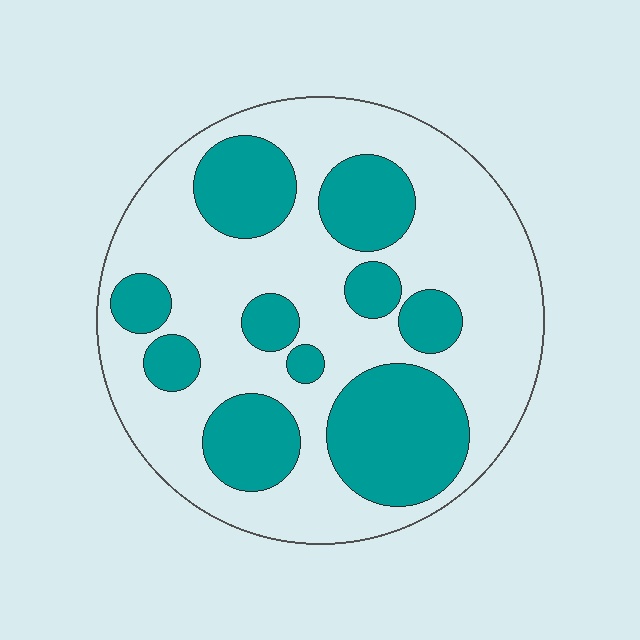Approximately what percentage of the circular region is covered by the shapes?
Approximately 35%.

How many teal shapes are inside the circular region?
10.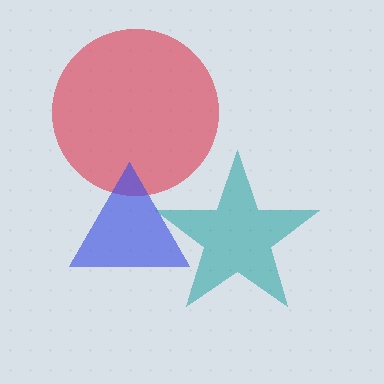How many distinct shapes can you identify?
There are 3 distinct shapes: a red circle, a blue triangle, a teal star.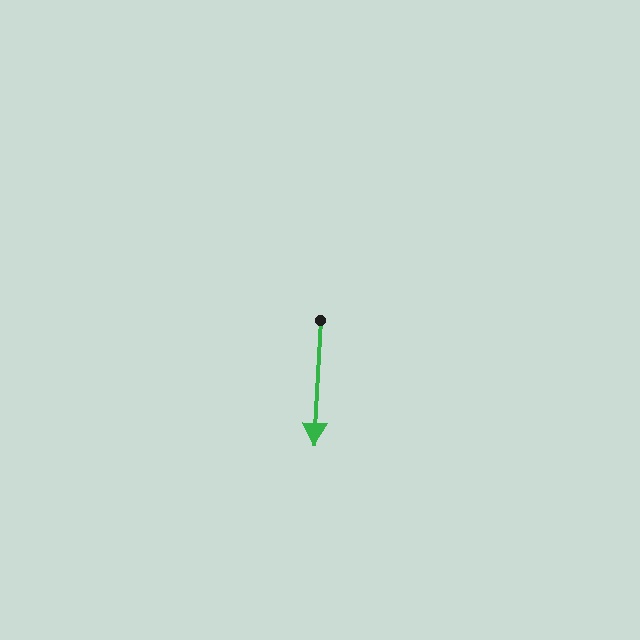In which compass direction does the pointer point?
South.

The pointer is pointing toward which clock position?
Roughly 6 o'clock.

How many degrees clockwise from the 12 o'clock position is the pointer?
Approximately 183 degrees.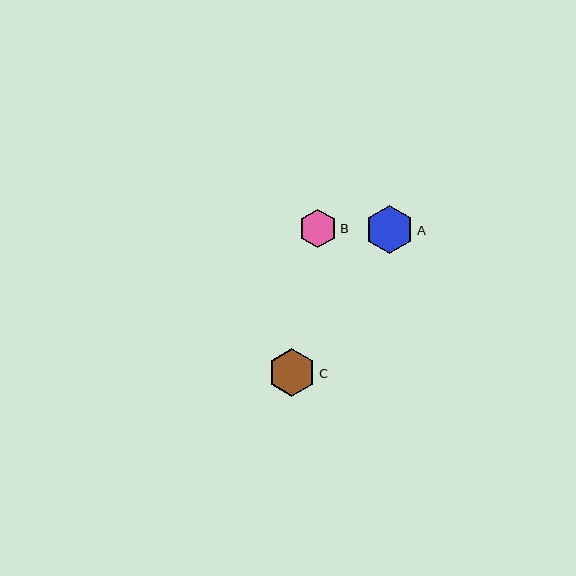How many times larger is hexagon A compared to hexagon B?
Hexagon A is approximately 1.3 times the size of hexagon B.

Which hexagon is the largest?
Hexagon A is the largest with a size of approximately 49 pixels.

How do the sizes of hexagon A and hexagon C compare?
Hexagon A and hexagon C are approximately the same size.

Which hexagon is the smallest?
Hexagon B is the smallest with a size of approximately 38 pixels.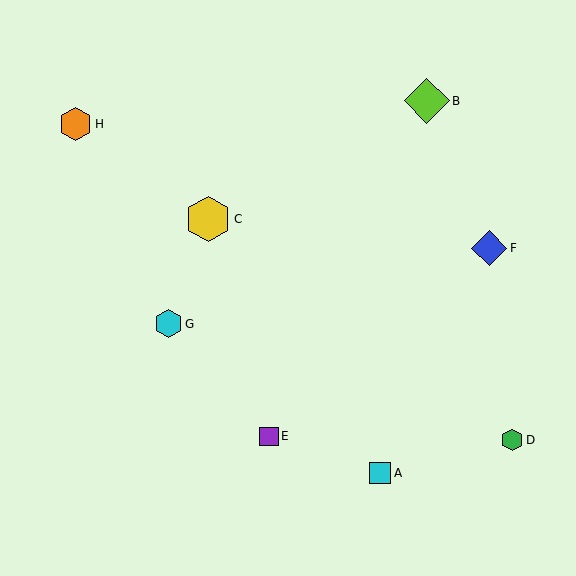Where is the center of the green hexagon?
The center of the green hexagon is at (512, 440).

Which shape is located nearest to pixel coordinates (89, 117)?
The orange hexagon (labeled H) at (75, 124) is nearest to that location.